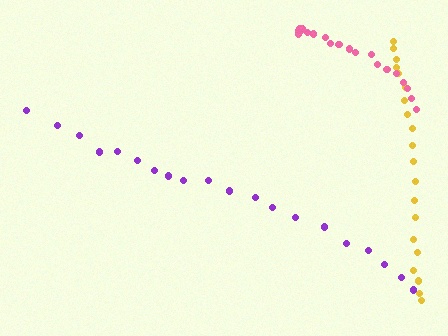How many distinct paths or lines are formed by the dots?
There are 3 distinct paths.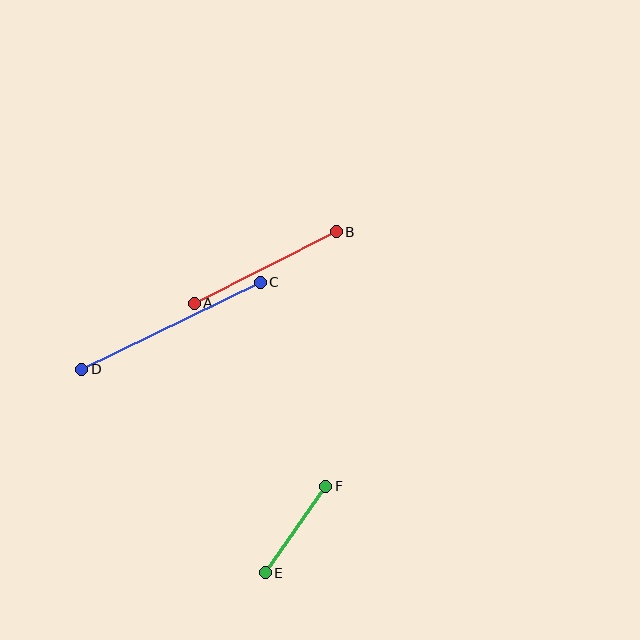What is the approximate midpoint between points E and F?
The midpoint is at approximately (295, 529) pixels.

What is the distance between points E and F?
The distance is approximately 106 pixels.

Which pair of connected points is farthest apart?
Points C and D are farthest apart.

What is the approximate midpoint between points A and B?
The midpoint is at approximately (265, 268) pixels.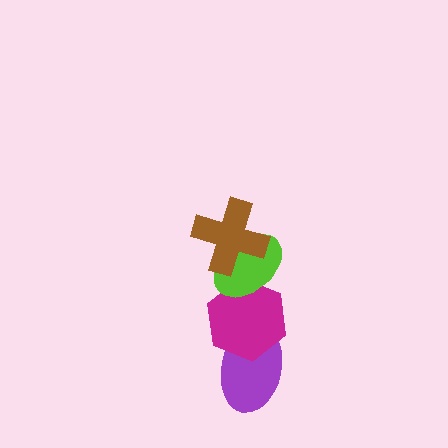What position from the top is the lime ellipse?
The lime ellipse is 2nd from the top.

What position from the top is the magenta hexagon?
The magenta hexagon is 3rd from the top.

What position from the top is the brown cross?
The brown cross is 1st from the top.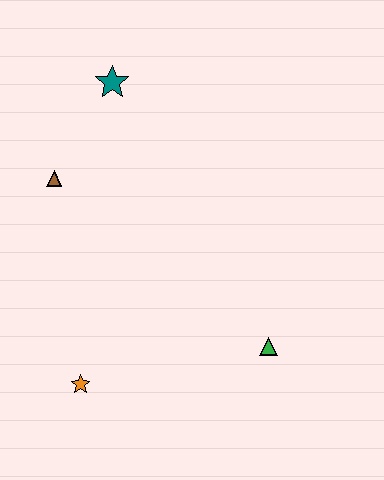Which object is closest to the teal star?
The brown triangle is closest to the teal star.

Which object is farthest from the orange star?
The teal star is farthest from the orange star.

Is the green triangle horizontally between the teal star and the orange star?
No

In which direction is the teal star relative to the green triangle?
The teal star is above the green triangle.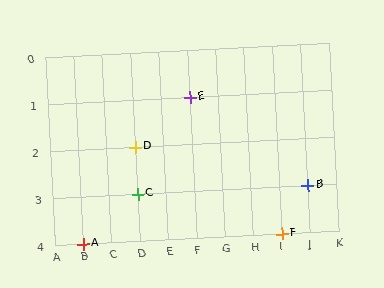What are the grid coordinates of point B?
Point B is at grid coordinates (J, 3).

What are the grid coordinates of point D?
Point D is at grid coordinates (D, 2).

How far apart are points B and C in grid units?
Points B and C are 6 columns apart.